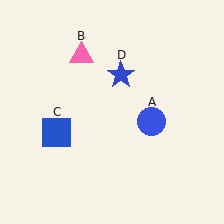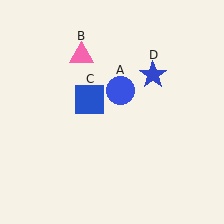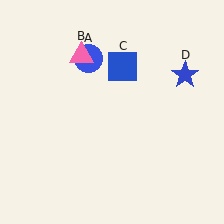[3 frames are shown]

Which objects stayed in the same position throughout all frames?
Pink triangle (object B) remained stationary.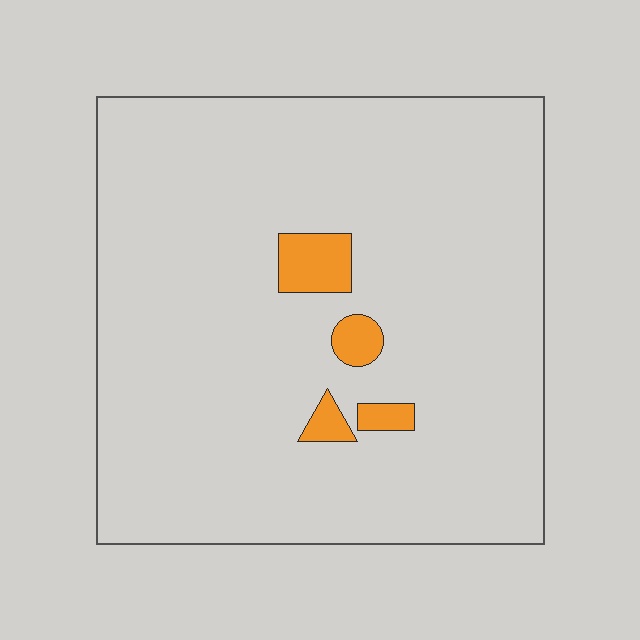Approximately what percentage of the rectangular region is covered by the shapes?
Approximately 5%.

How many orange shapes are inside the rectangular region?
4.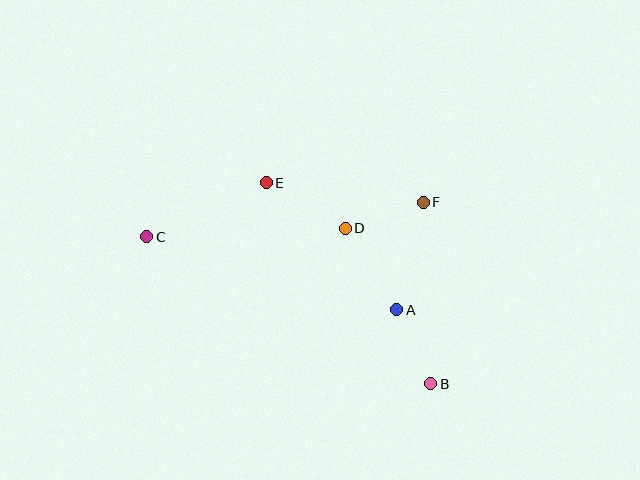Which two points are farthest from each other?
Points B and C are farthest from each other.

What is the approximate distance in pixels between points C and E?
The distance between C and E is approximately 132 pixels.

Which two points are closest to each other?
Points A and B are closest to each other.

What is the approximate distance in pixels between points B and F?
The distance between B and F is approximately 182 pixels.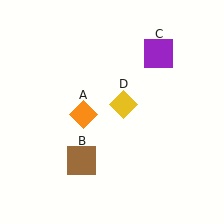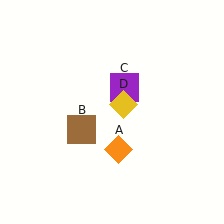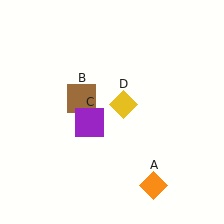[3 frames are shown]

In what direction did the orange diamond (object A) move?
The orange diamond (object A) moved down and to the right.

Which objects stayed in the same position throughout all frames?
Yellow diamond (object D) remained stationary.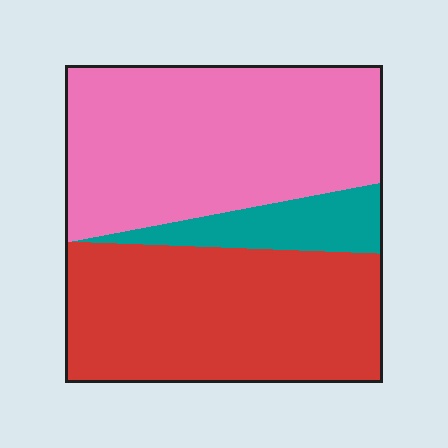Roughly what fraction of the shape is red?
Red covers about 45% of the shape.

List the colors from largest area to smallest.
From largest to smallest: pink, red, teal.